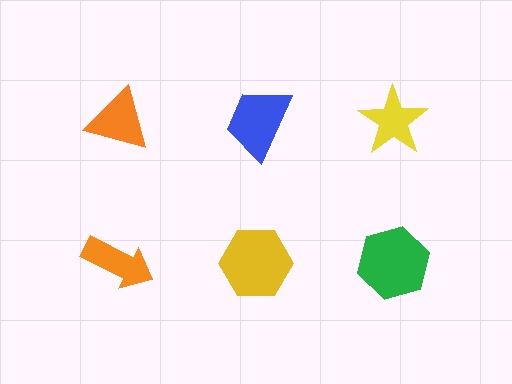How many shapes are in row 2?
3 shapes.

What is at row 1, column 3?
A yellow star.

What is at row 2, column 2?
A yellow hexagon.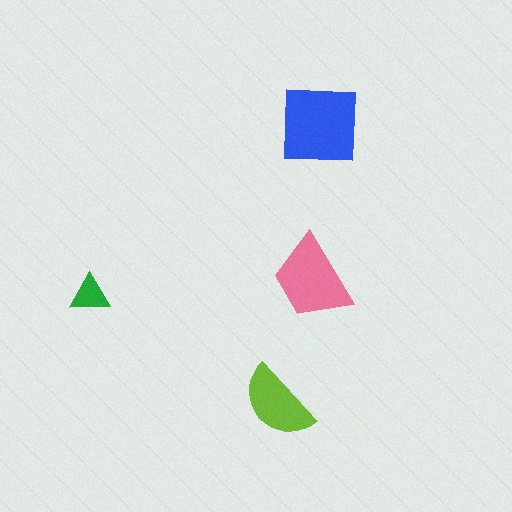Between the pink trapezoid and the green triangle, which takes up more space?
The pink trapezoid.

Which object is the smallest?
The green triangle.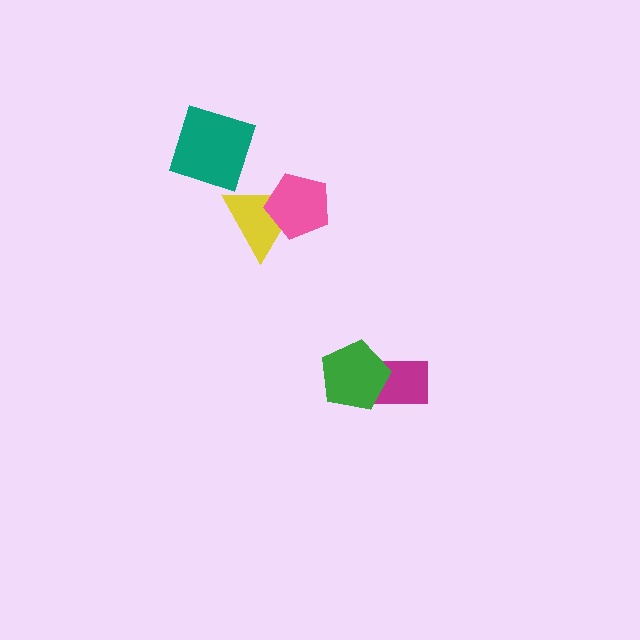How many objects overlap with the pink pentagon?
1 object overlaps with the pink pentagon.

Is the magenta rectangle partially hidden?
Yes, it is partially covered by another shape.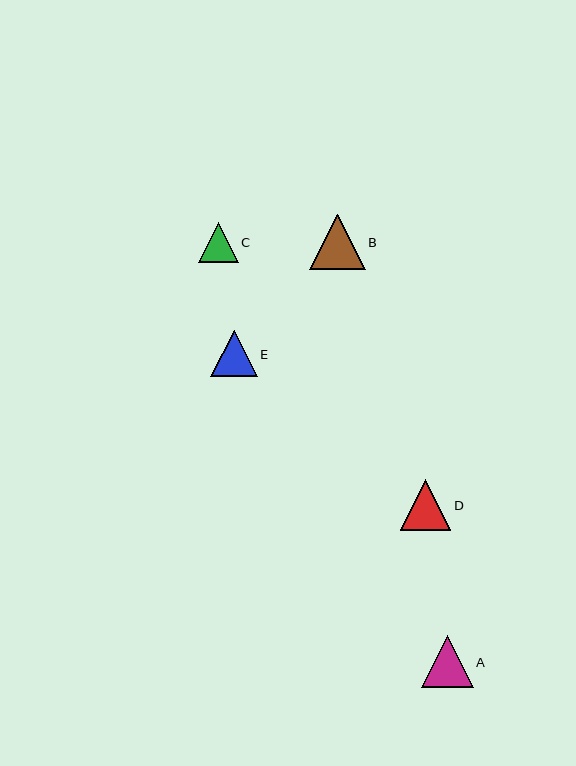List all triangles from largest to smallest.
From largest to smallest: B, A, D, E, C.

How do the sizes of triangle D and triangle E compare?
Triangle D and triangle E are approximately the same size.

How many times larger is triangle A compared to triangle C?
Triangle A is approximately 1.3 times the size of triangle C.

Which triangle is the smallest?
Triangle C is the smallest with a size of approximately 40 pixels.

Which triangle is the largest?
Triangle B is the largest with a size of approximately 56 pixels.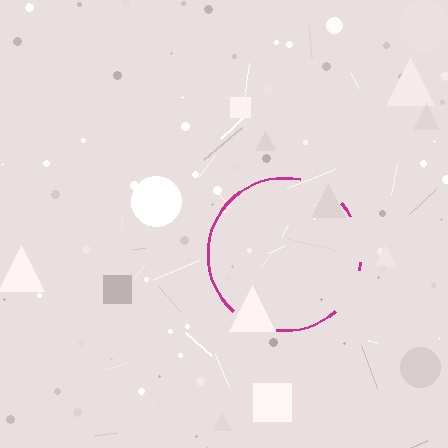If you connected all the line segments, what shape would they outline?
They would outline a circle.